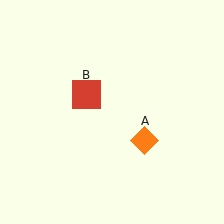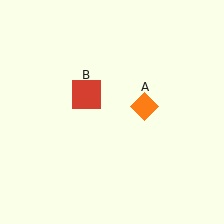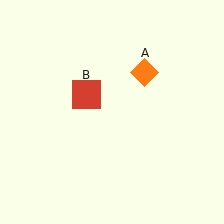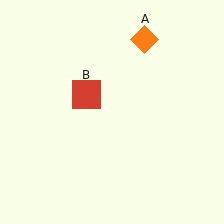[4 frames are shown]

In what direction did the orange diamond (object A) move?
The orange diamond (object A) moved up.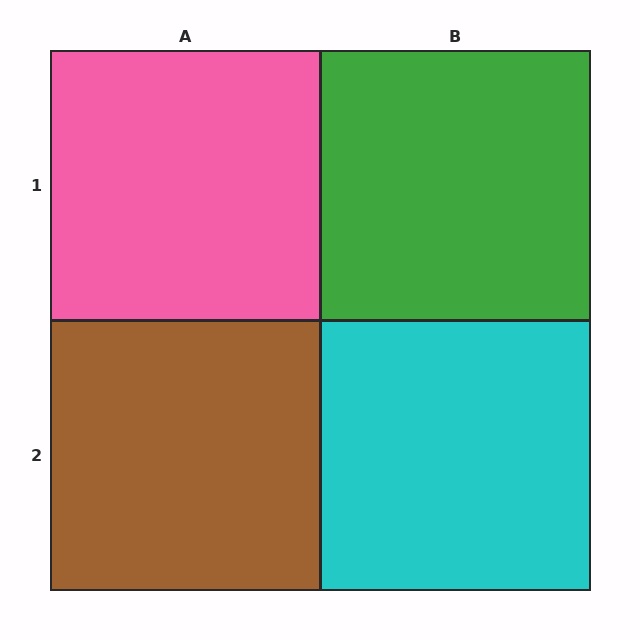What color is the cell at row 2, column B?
Cyan.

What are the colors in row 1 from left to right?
Pink, green.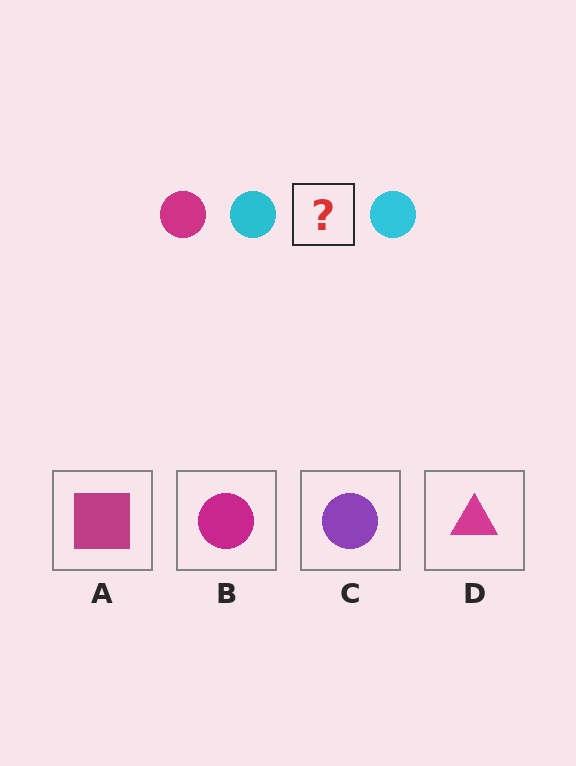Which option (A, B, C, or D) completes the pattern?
B.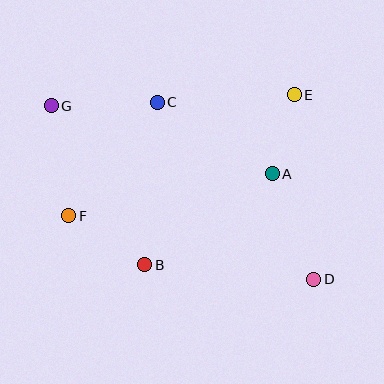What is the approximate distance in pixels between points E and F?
The distance between E and F is approximately 256 pixels.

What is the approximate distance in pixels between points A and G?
The distance between A and G is approximately 231 pixels.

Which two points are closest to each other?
Points A and E are closest to each other.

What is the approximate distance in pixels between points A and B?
The distance between A and B is approximately 157 pixels.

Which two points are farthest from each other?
Points D and G are farthest from each other.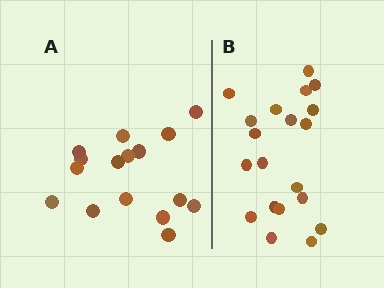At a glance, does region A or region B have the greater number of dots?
Region B (the right region) has more dots.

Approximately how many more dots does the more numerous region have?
Region B has about 4 more dots than region A.